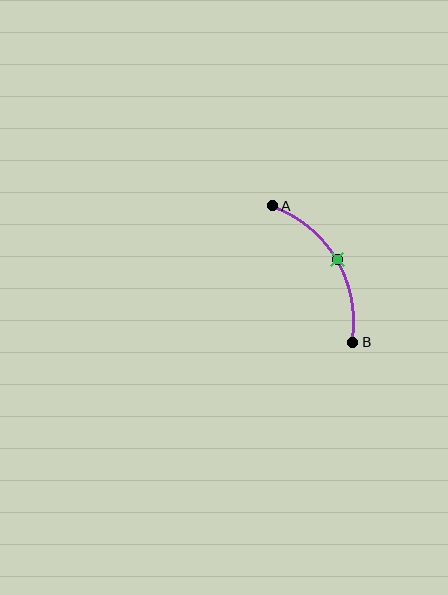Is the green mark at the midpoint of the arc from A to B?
Yes. The green mark lies on the arc at equal arc-length from both A and B — it is the arc midpoint.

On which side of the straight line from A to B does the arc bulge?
The arc bulges to the right of the straight line connecting A and B.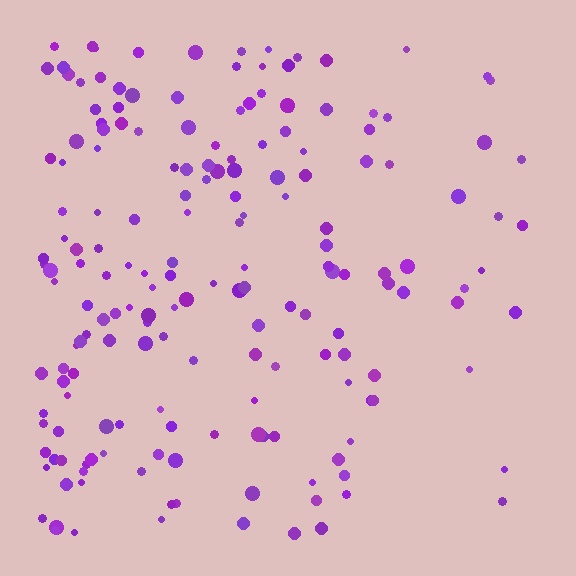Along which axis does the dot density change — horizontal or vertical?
Horizontal.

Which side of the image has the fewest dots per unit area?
The right.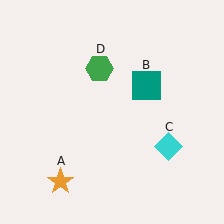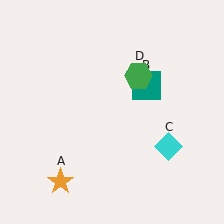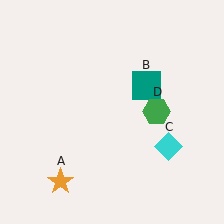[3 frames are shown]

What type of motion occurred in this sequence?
The green hexagon (object D) rotated clockwise around the center of the scene.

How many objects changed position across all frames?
1 object changed position: green hexagon (object D).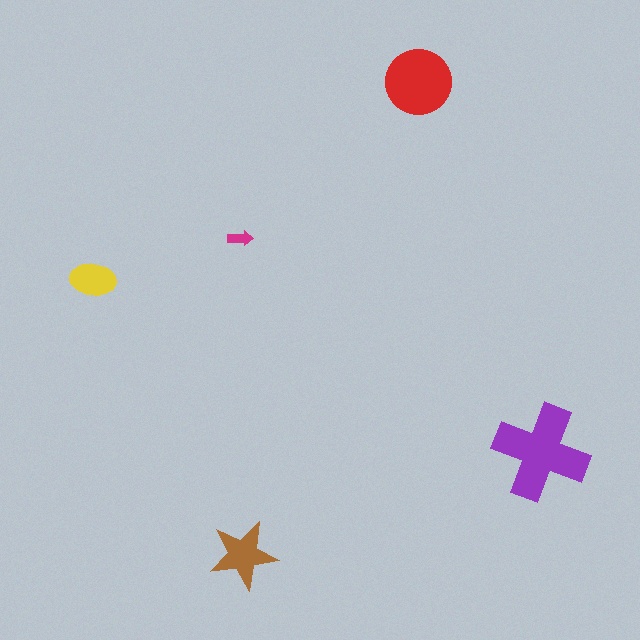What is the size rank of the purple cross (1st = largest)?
1st.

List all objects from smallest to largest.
The magenta arrow, the yellow ellipse, the brown star, the red circle, the purple cross.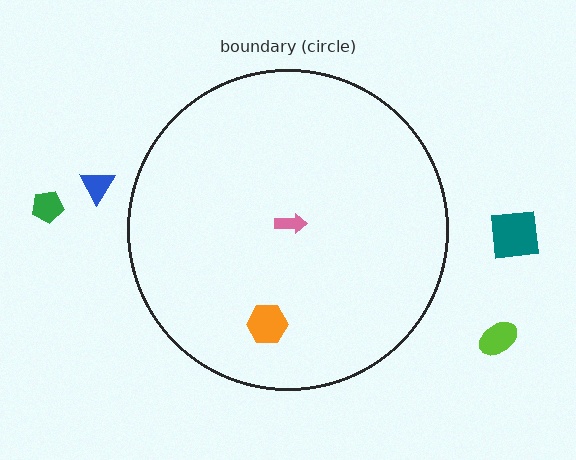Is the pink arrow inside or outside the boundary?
Inside.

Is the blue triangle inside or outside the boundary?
Outside.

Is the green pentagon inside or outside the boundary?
Outside.